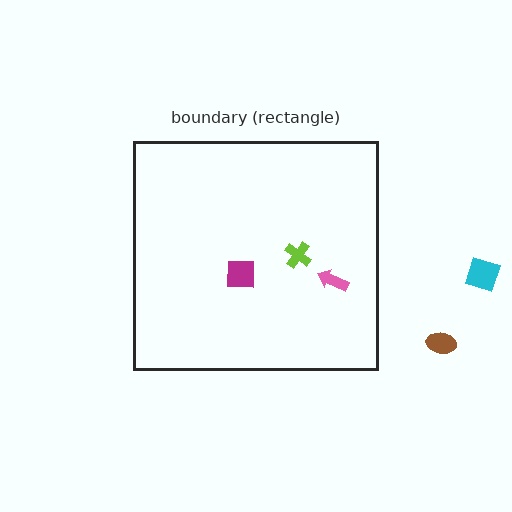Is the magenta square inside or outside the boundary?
Inside.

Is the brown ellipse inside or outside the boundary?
Outside.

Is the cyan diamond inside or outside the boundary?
Outside.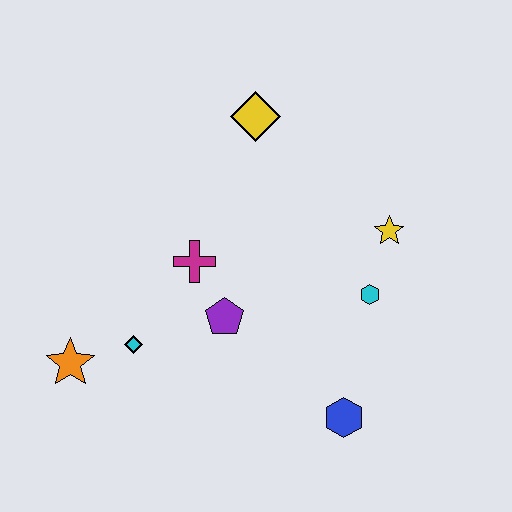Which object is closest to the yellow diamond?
The magenta cross is closest to the yellow diamond.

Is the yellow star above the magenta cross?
Yes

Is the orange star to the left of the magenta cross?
Yes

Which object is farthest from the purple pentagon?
The yellow diamond is farthest from the purple pentagon.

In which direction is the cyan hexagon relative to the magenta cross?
The cyan hexagon is to the right of the magenta cross.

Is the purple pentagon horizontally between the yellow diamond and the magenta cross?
Yes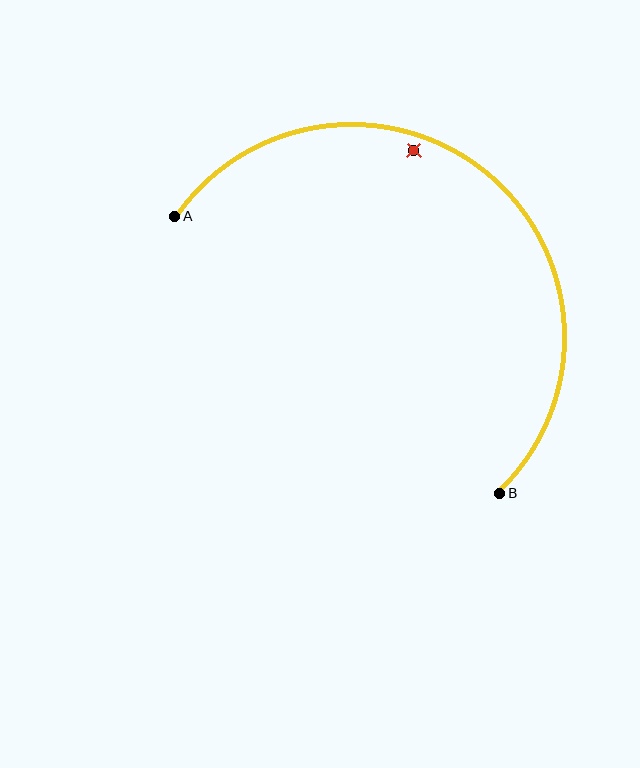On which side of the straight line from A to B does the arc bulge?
The arc bulges above and to the right of the straight line connecting A and B.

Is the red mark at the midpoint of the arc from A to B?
No — the red mark does not lie on the arc at all. It sits slightly inside the curve.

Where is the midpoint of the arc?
The arc midpoint is the point on the curve farthest from the straight line joining A and B. It sits above and to the right of that line.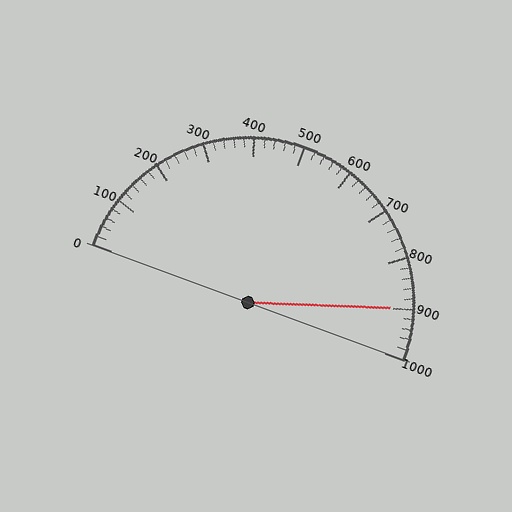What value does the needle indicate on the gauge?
The needle indicates approximately 900.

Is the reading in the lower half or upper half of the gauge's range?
The reading is in the upper half of the range (0 to 1000).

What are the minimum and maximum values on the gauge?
The gauge ranges from 0 to 1000.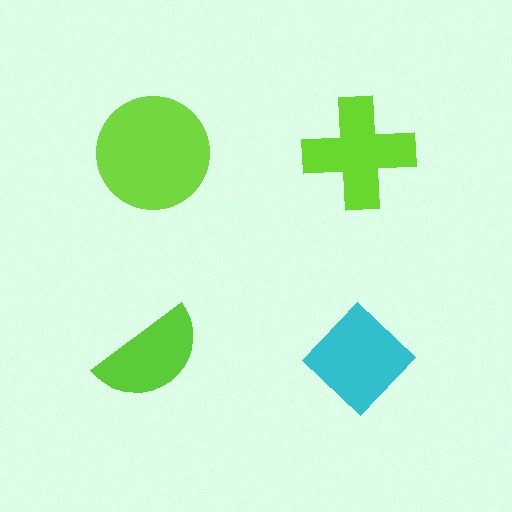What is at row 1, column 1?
A lime circle.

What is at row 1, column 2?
A lime cross.